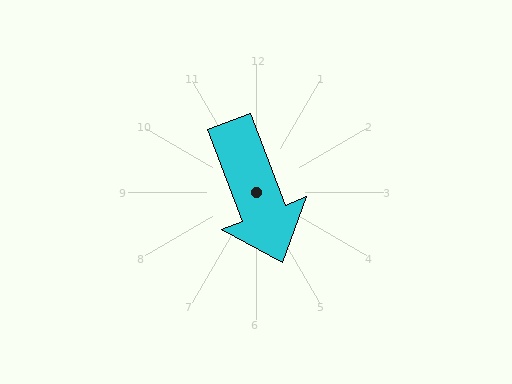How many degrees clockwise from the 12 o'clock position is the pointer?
Approximately 159 degrees.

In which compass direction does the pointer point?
South.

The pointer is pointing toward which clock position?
Roughly 5 o'clock.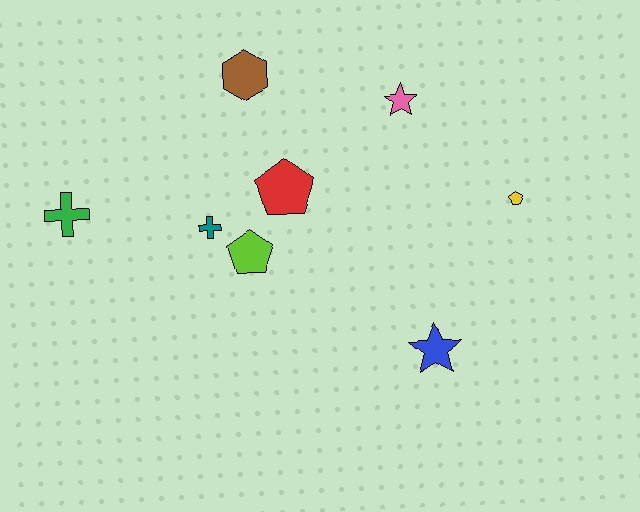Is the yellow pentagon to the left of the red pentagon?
No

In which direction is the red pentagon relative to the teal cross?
The red pentagon is to the right of the teal cross.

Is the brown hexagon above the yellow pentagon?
Yes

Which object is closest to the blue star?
The yellow pentagon is closest to the blue star.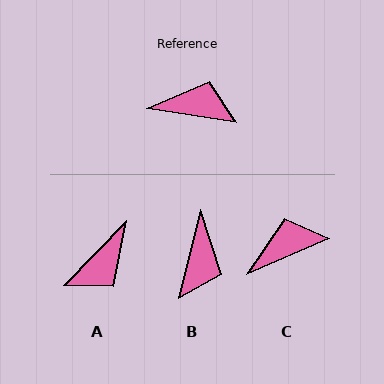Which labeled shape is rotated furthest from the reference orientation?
A, about 125 degrees away.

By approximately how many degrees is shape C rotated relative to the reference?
Approximately 32 degrees counter-clockwise.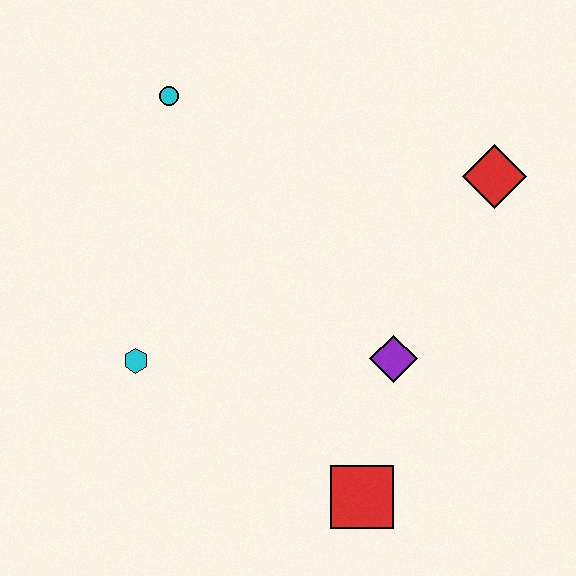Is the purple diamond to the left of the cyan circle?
No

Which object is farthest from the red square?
The cyan circle is farthest from the red square.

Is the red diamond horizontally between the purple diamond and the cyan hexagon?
No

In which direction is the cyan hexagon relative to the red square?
The cyan hexagon is to the left of the red square.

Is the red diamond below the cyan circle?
Yes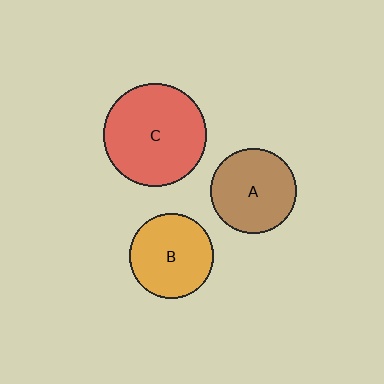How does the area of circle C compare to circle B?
Approximately 1.5 times.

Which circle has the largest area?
Circle C (red).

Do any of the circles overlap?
No, none of the circles overlap.